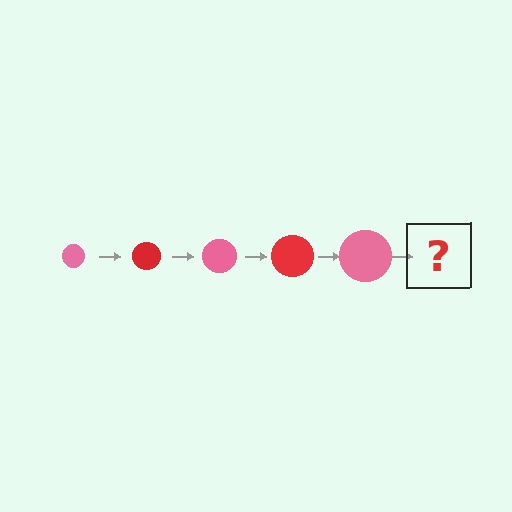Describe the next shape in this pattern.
It should be a red circle, larger than the previous one.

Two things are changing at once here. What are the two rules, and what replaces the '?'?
The two rules are that the circle grows larger each step and the color cycles through pink and red. The '?' should be a red circle, larger than the previous one.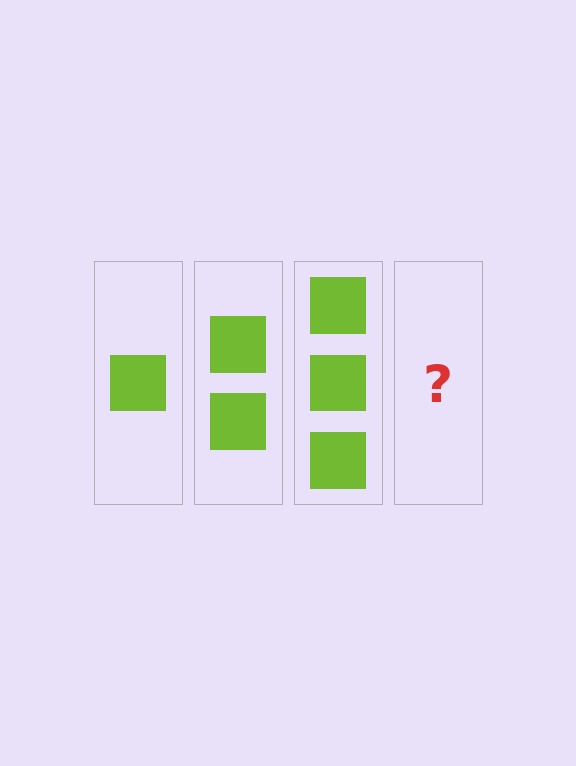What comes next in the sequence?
The next element should be 4 squares.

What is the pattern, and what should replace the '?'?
The pattern is that each step adds one more square. The '?' should be 4 squares.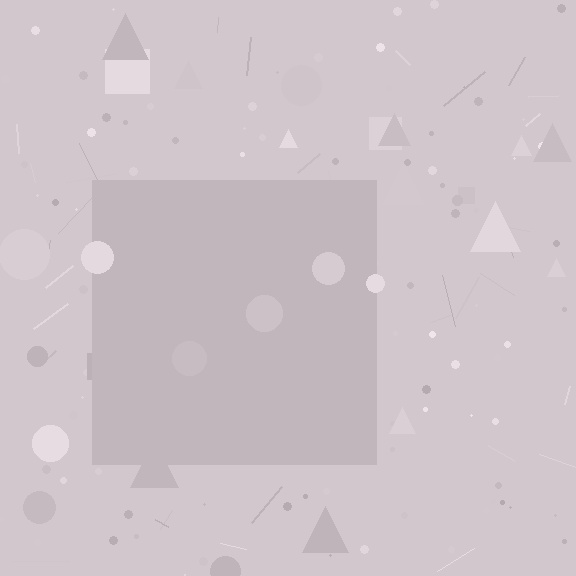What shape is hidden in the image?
A square is hidden in the image.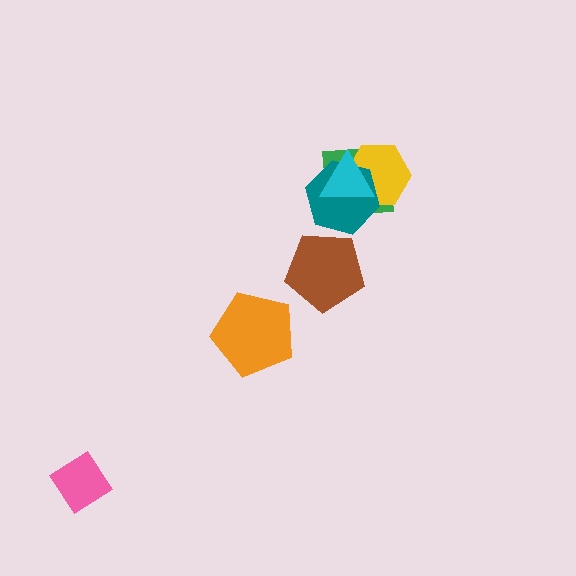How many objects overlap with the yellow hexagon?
3 objects overlap with the yellow hexagon.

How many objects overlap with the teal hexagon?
3 objects overlap with the teal hexagon.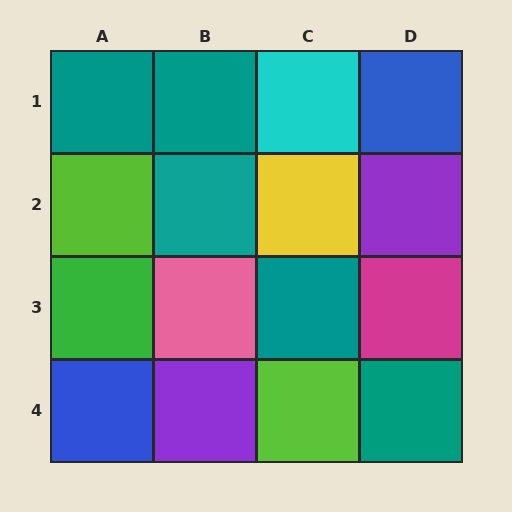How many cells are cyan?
1 cell is cyan.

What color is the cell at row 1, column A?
Teal.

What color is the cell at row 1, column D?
Blue.